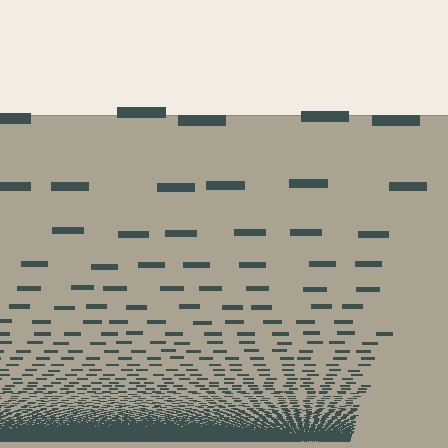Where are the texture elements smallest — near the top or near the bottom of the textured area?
Near the bottom.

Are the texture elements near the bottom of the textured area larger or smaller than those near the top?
Smaller. The gradient is inverted — elements near the bottom are smaller and denser.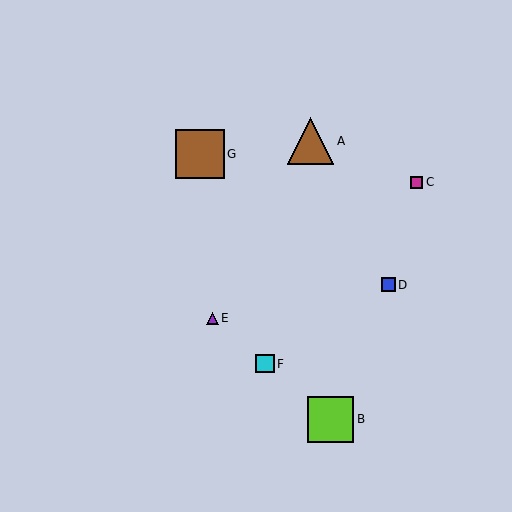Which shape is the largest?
The brown square (labeled G) is the largest.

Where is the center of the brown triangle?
The center of the brown triangle is at (310, 141).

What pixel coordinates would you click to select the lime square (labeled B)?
Click at (331, 419) to select the lime square B.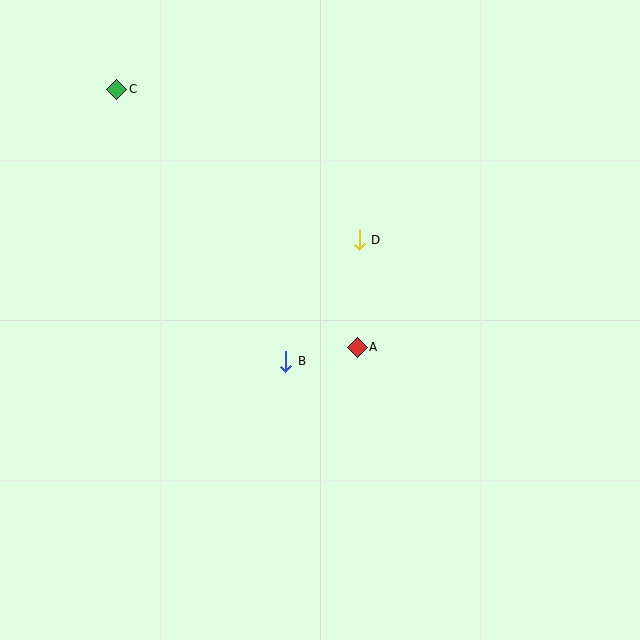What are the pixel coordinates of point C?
Point C is at (117, 89).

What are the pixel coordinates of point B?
Point B is at (286, 361).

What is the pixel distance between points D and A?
The distance between D and A is 107 pixels.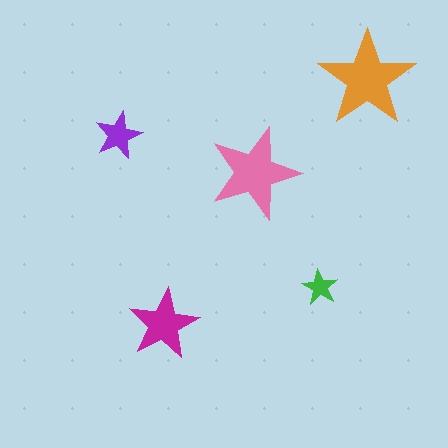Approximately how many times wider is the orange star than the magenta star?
About 1.5 times wider.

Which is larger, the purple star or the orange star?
The orange one.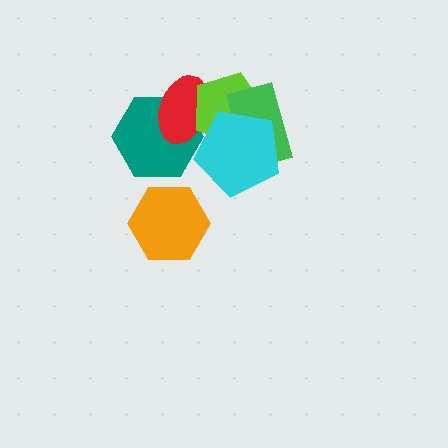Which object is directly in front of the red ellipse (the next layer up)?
The lime pentagon is directly in front of the red ellipse.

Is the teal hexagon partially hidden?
Yes, it is partially covered by another shape.